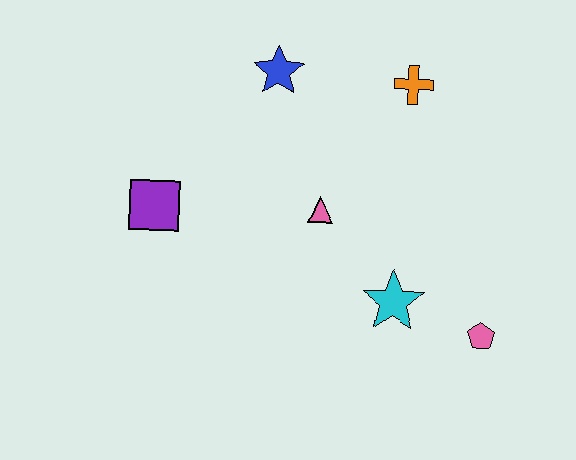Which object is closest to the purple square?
The pink triangle is closest to the purple square.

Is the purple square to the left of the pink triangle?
Yes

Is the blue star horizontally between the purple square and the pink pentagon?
Yes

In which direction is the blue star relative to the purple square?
The blue star is above the purple square.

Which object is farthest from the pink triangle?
The pink pentagon is farthest from the pink triangle.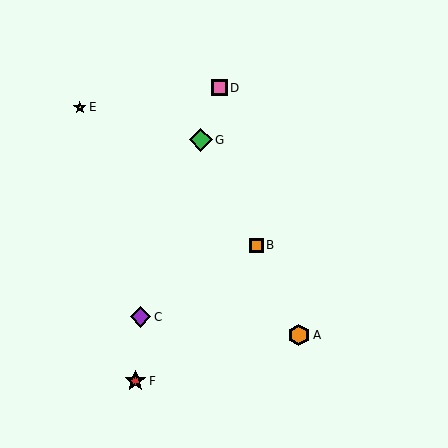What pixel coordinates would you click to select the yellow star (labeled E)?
Click at (80, 107) to select the yellow star E.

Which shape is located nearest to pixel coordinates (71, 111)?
The yellow star (labeled E) at (80, 107) is nearest to that location.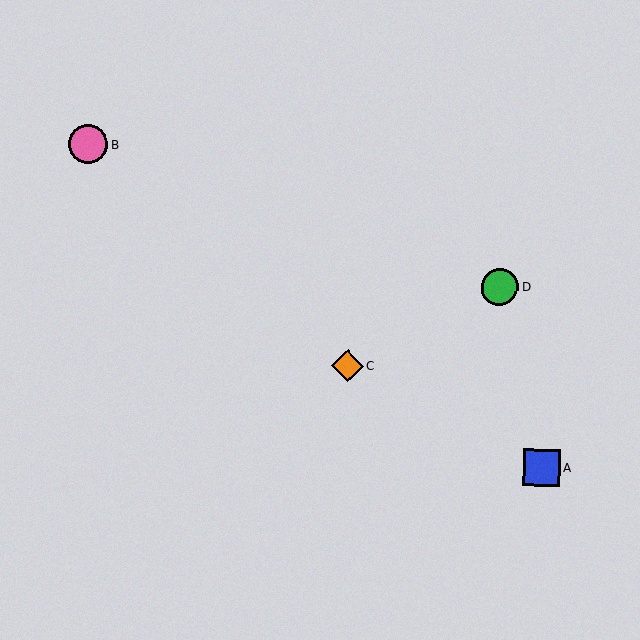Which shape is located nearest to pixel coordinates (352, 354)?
The orange diamond (labeled C) at (347, 366) is nearest to that location.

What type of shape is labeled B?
Shape B is a pink circle.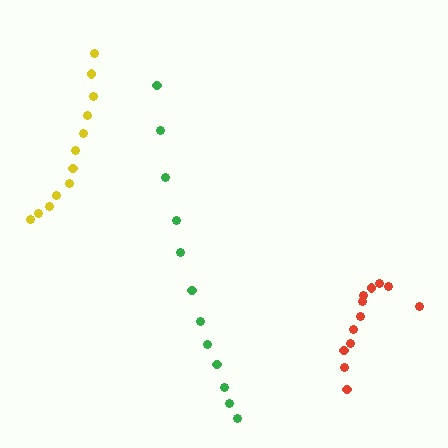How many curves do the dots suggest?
There are 3 distinct paths.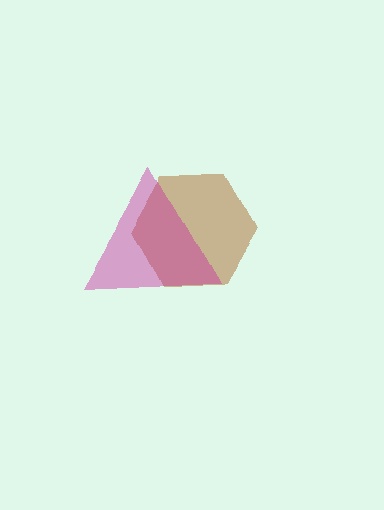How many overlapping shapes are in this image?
There are 2 overlapping shapes in the image.